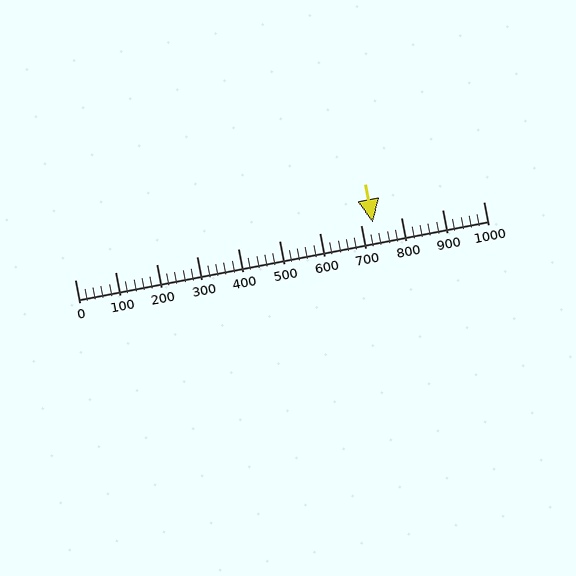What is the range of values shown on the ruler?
The ruler shows values from 0 to 1000.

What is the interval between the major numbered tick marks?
The major tick marks are spaced 100 units apart.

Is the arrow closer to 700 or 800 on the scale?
The arrow is closer to 700.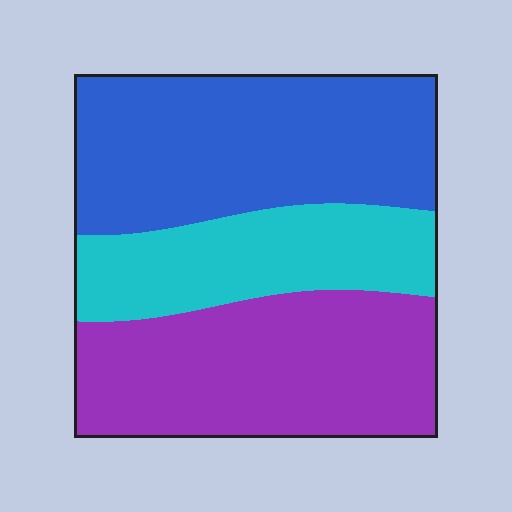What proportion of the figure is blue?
Blue takes up about two fifths (2/5) of the figure.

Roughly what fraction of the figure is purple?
Purple takes up about three eighths (3/8) of the figure.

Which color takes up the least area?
Cyan, at roughly 25%.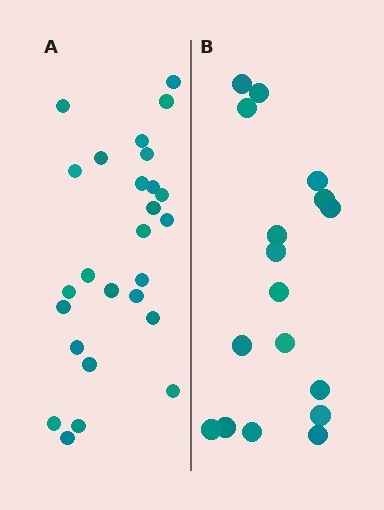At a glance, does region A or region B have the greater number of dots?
Region A (the left region) has more dots.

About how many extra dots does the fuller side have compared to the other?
Region A has roughly 8 or so more dots than region B.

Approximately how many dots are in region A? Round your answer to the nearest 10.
About 30 dots. (The exact count is 26, which rounds to 30.)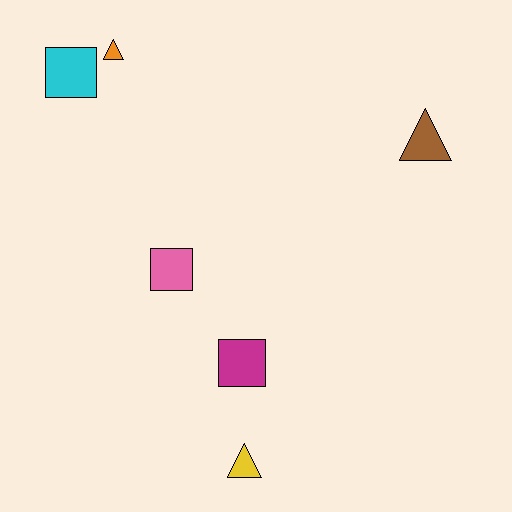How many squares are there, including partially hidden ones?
There are 3 squares.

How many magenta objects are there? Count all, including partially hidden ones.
There is 1 magenta object.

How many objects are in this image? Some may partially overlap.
There are 6 objects.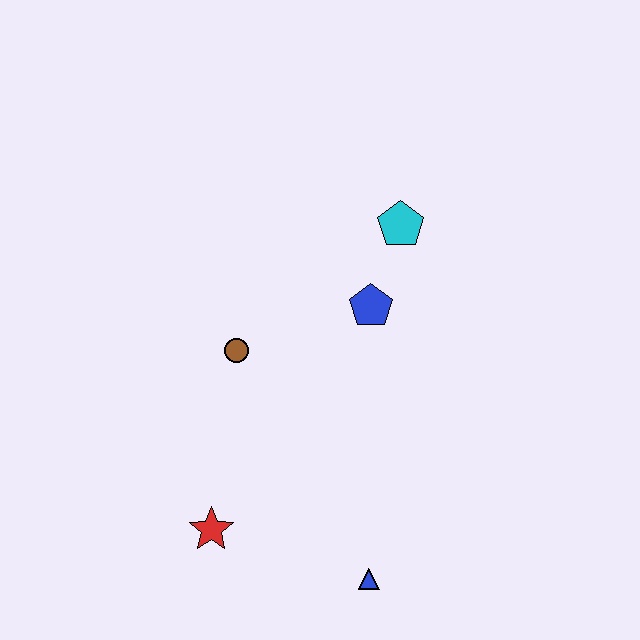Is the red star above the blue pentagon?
No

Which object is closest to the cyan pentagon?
The blue pentagon is closest to the cyan pentagon.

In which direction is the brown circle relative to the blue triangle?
The brown circle is above the blue triangle.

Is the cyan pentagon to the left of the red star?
No